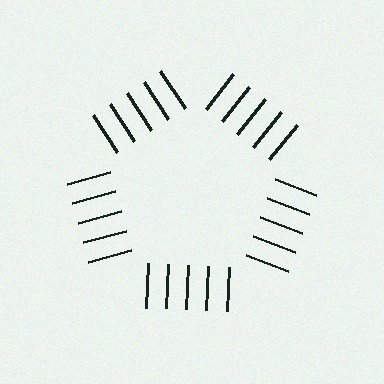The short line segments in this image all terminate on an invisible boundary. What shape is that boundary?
An illusory pentagon — the line segments terminate on its edges but no continuous stroke is drawn.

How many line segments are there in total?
25 — 5 along each of the 5 edges.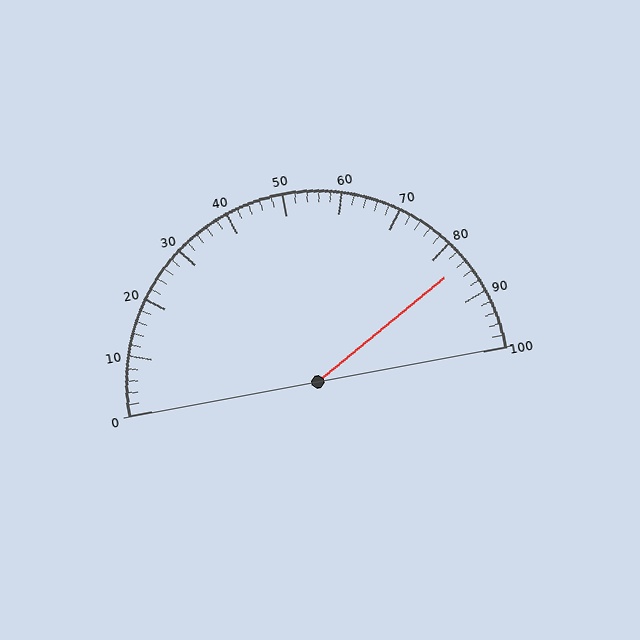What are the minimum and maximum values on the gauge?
The gauge ranges from 0 to 100.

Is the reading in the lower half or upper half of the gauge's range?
The reading is in the upper half of the range (0 to 100).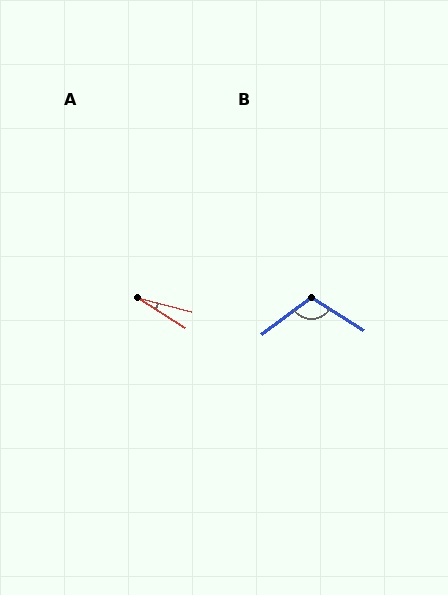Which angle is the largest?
B, at approximately 112 degrees.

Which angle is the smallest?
A, at approximately 19 degrees.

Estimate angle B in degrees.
Approximately 112 degrees.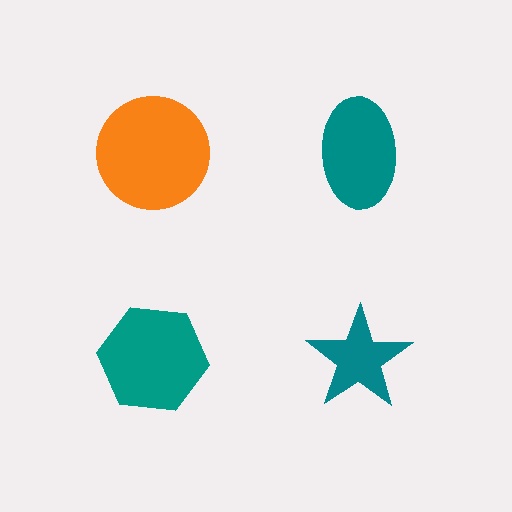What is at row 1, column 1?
An orange circle.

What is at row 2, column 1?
A teal hexagon.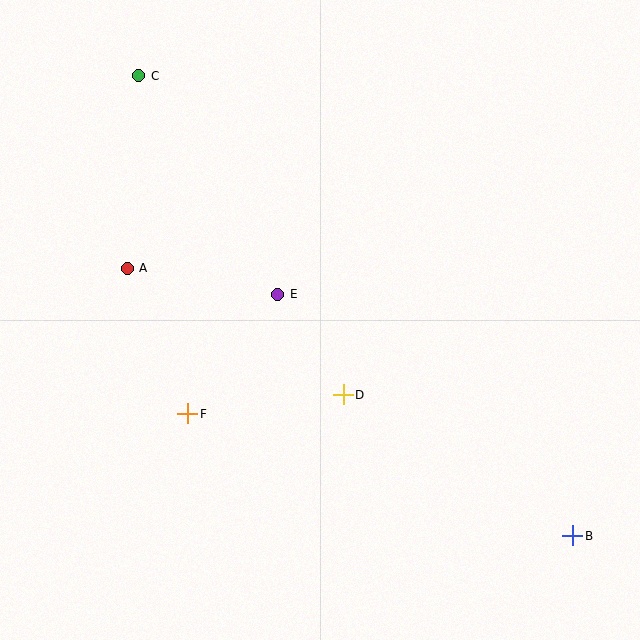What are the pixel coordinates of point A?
Point A is at (127, 268).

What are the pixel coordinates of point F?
Point F is at (188, 414).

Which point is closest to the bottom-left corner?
Point F is closest to the bottom-left corner.